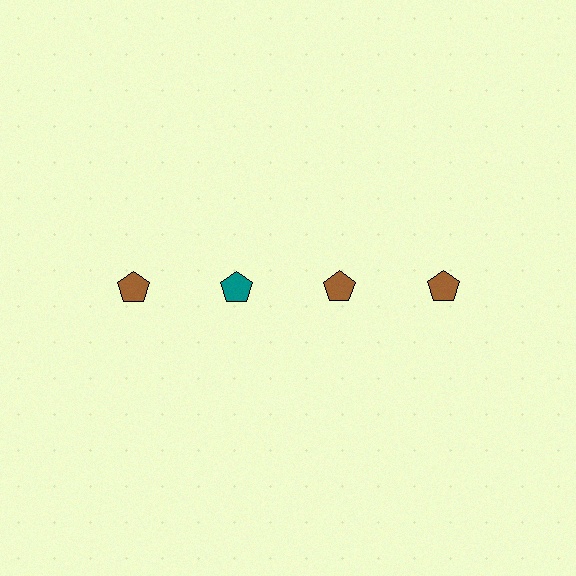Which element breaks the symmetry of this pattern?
The teal pentagon in the top row, second from left column breaks the symmetry. All other shapes are brown pentagons.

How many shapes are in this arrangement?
There are 4 shapes arranged in a grid pattern.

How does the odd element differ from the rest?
It has a different color: teal instead of brown.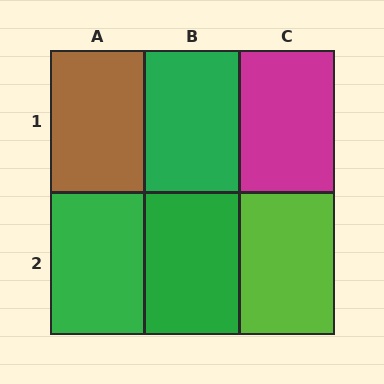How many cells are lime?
1 cell is lime.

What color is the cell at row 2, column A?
Green.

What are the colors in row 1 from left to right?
Brown, green, magenta.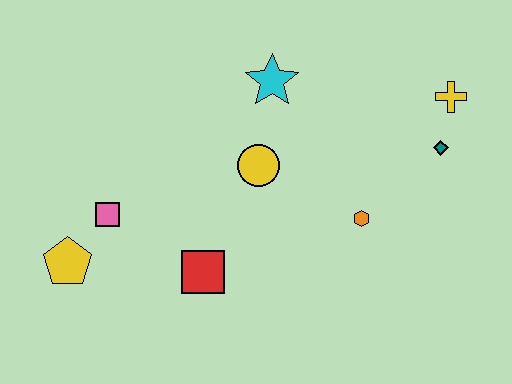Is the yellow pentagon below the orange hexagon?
Yes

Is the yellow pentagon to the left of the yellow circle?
Yes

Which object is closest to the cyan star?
The yellow circle is closest to the cyan star.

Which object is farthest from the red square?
The yellow cross is farthest from the red square.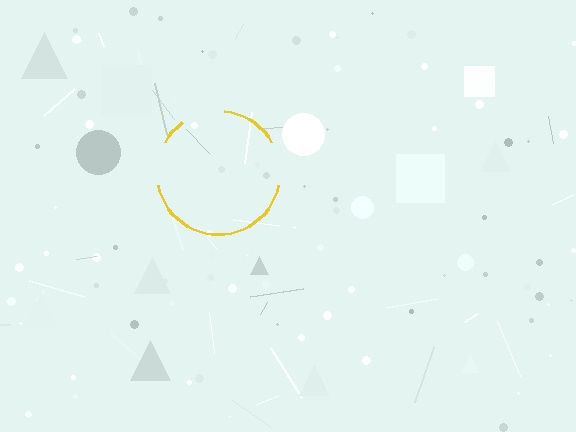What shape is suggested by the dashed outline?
The dashed outline suggests a circle.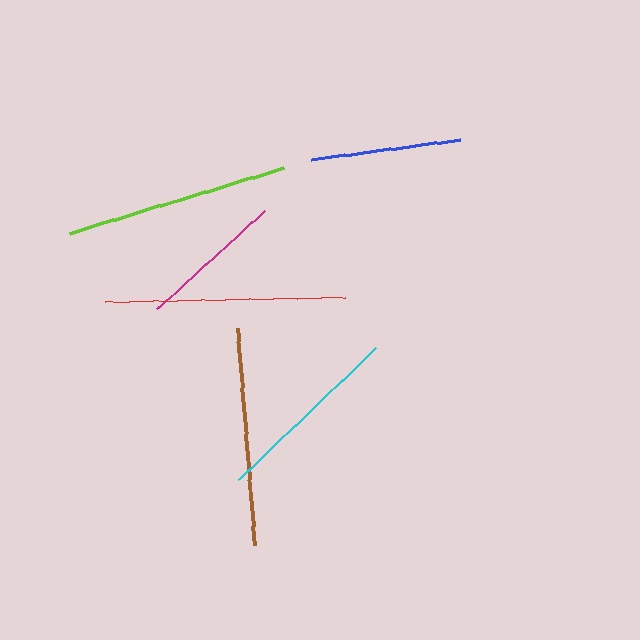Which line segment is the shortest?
The magenta line is the shortest at approximately 147 pixels.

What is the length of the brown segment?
The brown segment is approximately 217 pixels long.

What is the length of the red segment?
The red segment is approximately 241 pixels long.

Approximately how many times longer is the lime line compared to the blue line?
The lime line is approximately 1.5 times the length of the blue line.